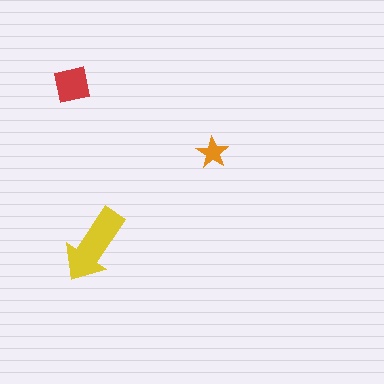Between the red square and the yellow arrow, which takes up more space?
The yellow arrow.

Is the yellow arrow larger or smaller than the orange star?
Larger.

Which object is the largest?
The yellow arrow.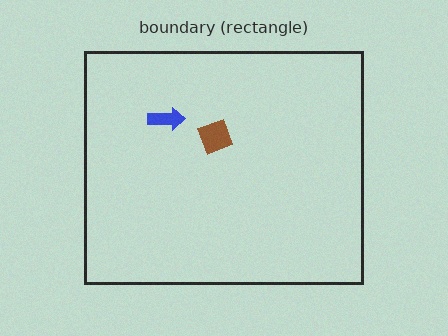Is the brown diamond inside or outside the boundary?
Inside.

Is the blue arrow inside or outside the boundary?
Inside.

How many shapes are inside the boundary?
2 inside, 0 outside.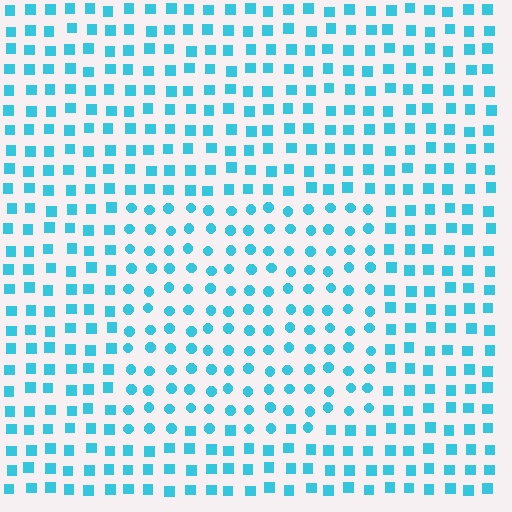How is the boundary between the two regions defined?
The boundary is defined by a change in element shape: circles inside vs. squares outside. All elements share the same color and spacing.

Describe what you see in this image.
The image is filled with small cyan elements arranged in a uniform grid. A rectangle-shaped region contains circles, while the surrounding area contains squares. The boundary is defined purely by the change in element shape.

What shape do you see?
I see a rectangle.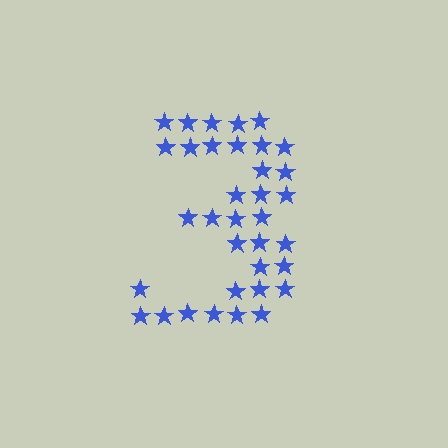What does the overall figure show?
The overall figure shows the digit 3.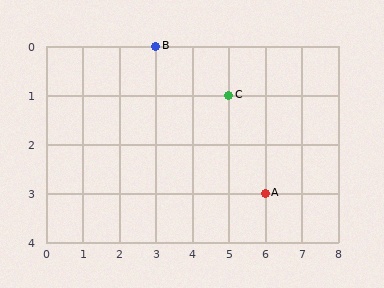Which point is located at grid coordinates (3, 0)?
Point B is at (3, 0).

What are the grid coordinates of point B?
Point B is at grid coordinates (3, 0).